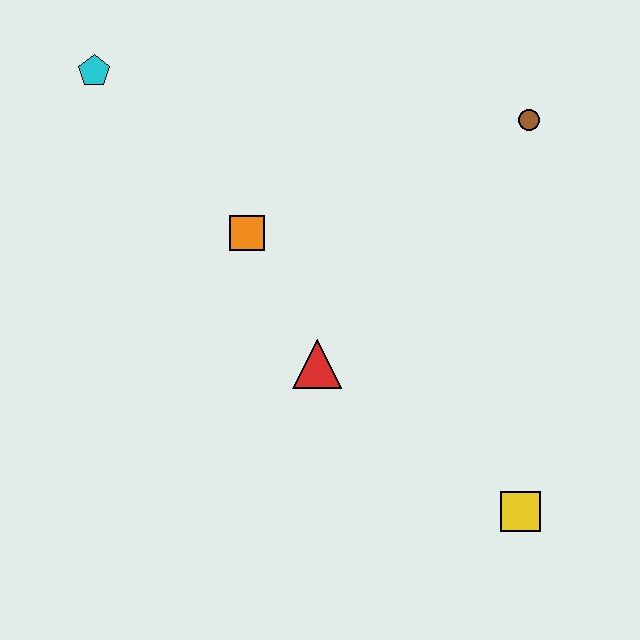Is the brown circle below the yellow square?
No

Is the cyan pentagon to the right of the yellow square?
No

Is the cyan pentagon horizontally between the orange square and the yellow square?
No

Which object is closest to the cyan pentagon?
The orange square is closest to the cyan pentagon.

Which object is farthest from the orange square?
The yellow square is farthest from the orange square.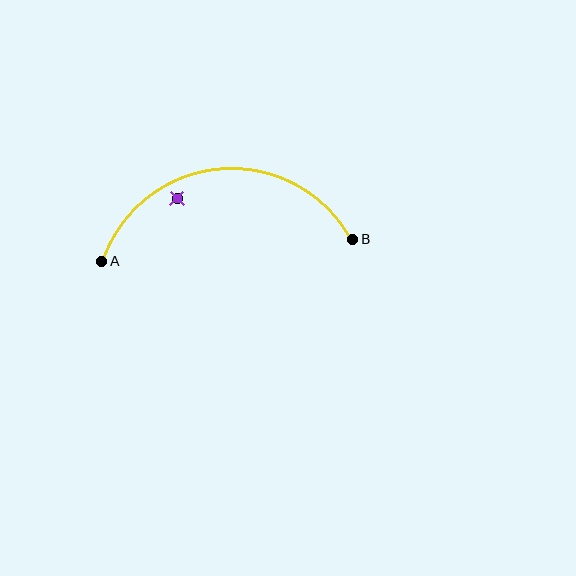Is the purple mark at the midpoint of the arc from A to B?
No — the purple mark does not lie on the arc at all. It sits slightly inside the curve.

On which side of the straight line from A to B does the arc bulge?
The arc bulges above the straight line connecting A and B.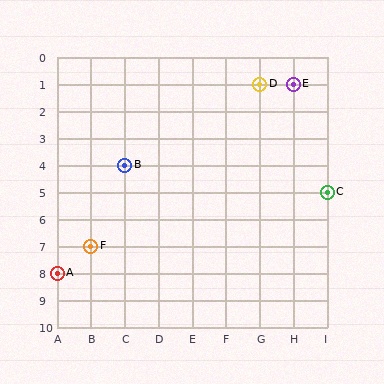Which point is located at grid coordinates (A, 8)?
Point A is at (A, 8).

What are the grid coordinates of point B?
Point B is at grid coordinates (C, 4).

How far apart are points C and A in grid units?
Points C and A are 8 columns and 3 rows apart (about 8.5 grid units diagonally).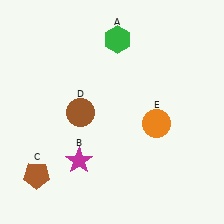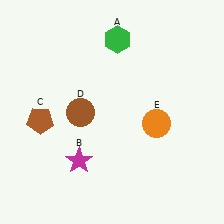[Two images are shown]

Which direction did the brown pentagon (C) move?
The brown pentagon (C) moved up.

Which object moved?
The brown pentagon (C) moved up.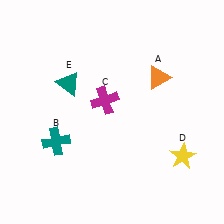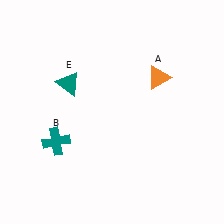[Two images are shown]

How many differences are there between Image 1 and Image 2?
There are 2 differences between the two images.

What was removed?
The yellow star (D), the magenta cross (C) were removed in Image 2.